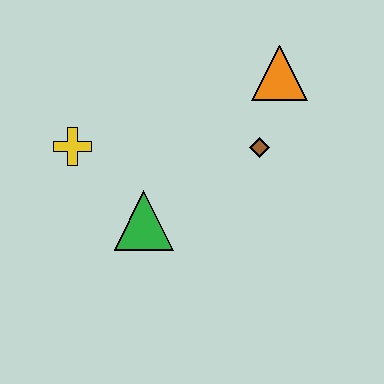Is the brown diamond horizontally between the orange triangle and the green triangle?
Yes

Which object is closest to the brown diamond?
The orange triangle is closest to the brown diamond.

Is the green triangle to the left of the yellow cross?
No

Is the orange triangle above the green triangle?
Yes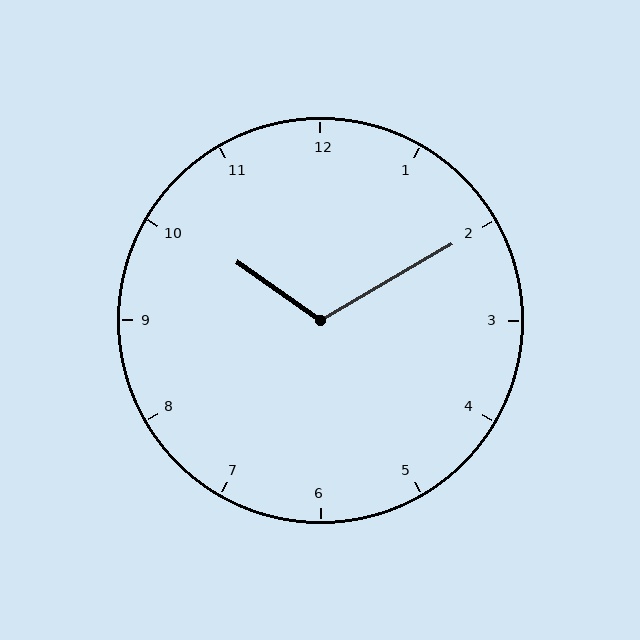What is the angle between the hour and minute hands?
Approximately 115 degrees.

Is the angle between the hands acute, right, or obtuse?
It is obtuse.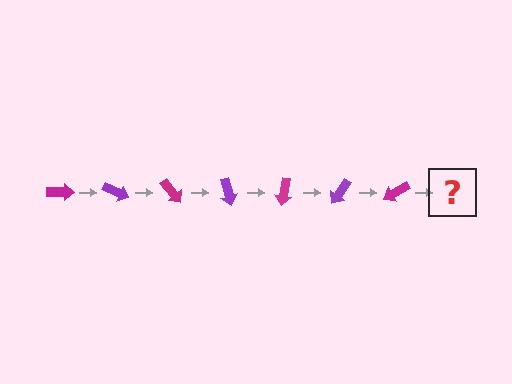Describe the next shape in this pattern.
It should be a purple arrow, rotated 175 degrees from the start.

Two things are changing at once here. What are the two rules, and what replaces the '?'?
The two rules are that it rotates 25 degrees each step and the color cycles through magenta and purple. The '?' should be a purple arrow, rotated 175 degrees from the start.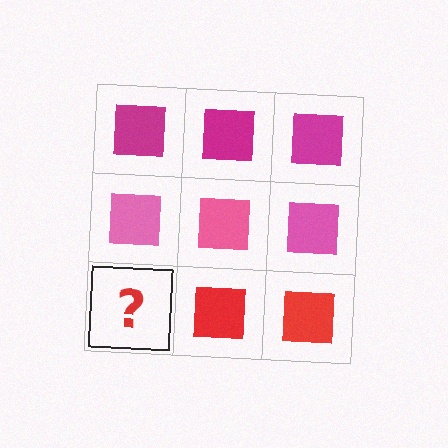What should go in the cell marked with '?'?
The missing cell should contain a red square.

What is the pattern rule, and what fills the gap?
The rule is that each row has a consistent color. The gap should be filled with a red square.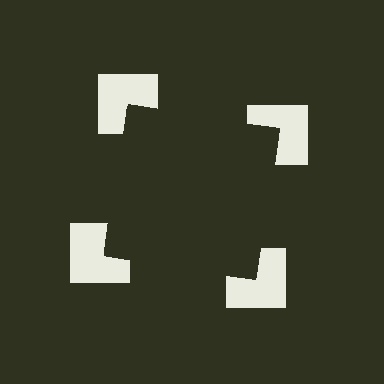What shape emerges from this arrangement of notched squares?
An illusory square — its edges are inferred from the aligned wedge cuts in the notched squares, not physically drawn.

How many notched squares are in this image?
There are 4 — one at each vertex of the illusory square.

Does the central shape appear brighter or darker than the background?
It typically appears slightly darker than the background, even though no actual brightness change is drawn.